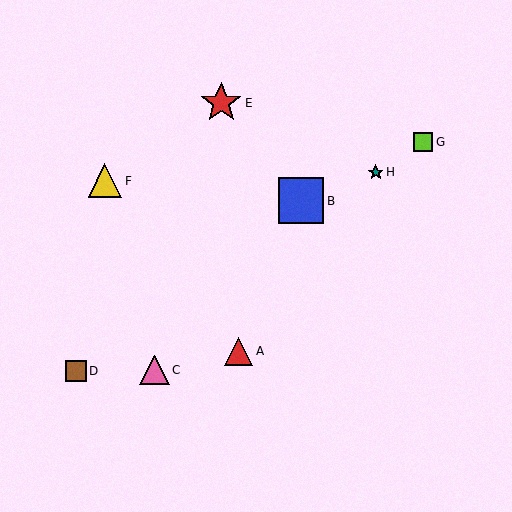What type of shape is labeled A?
Shape A is a red triangle.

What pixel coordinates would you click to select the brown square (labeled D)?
Click at (76, 371) to select the brown square D.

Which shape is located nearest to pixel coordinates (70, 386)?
The brown square (labeled D) at (76, 371) is nearest to that location.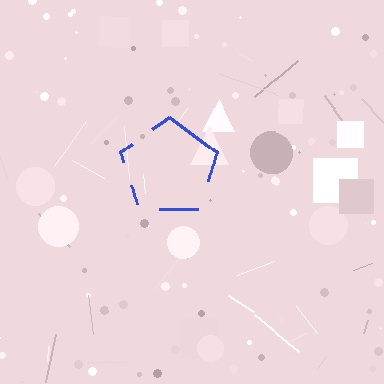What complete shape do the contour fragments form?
The contour fragments form a pentagon.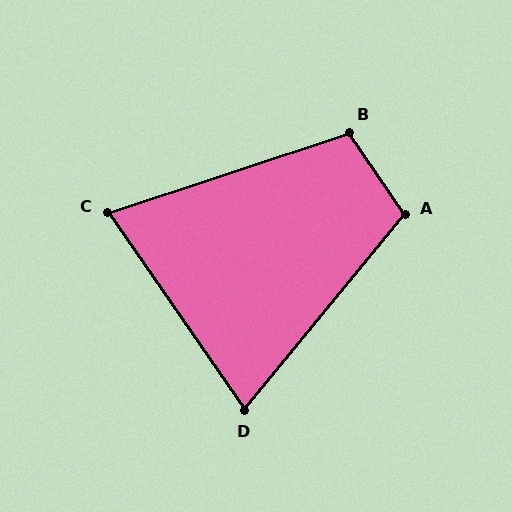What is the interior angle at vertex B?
Approximately 106 degrees (obtuse).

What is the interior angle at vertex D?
Approximately 74 degrees (acute).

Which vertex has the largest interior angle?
A, at approximately 106 degrees.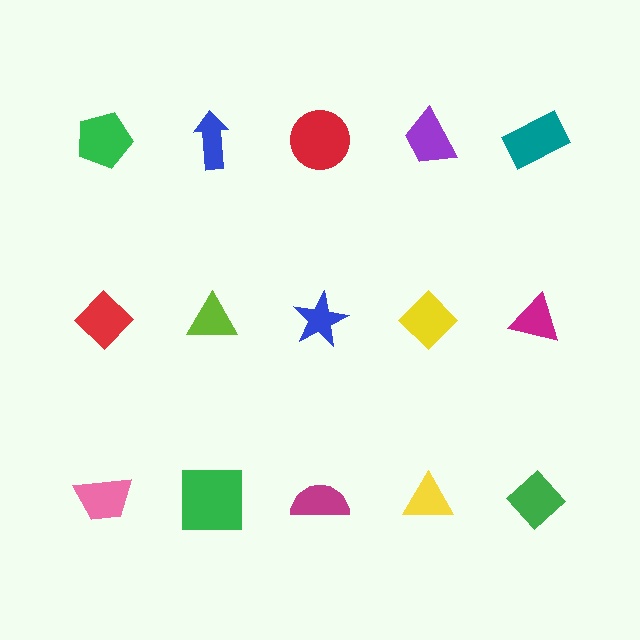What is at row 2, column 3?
A blue star.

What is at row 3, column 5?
A green diamond.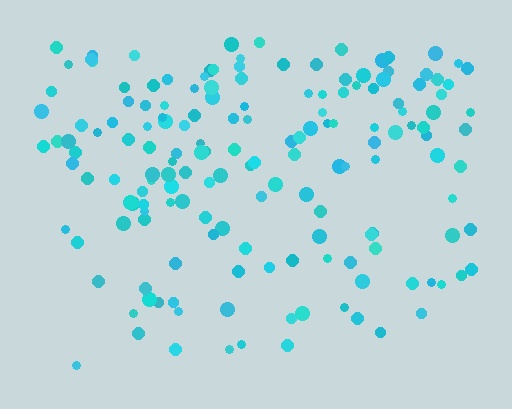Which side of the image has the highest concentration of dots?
The top.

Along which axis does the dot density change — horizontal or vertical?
Vertical.